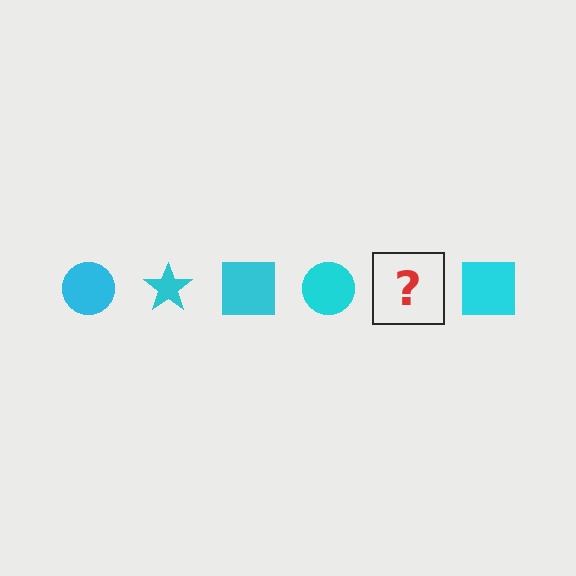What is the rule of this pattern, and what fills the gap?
The rule is that the pattern cycles through circle, star, square shapes in cyan. The gap should be filled with a cyan star.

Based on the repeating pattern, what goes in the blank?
The blank should be a cyan star.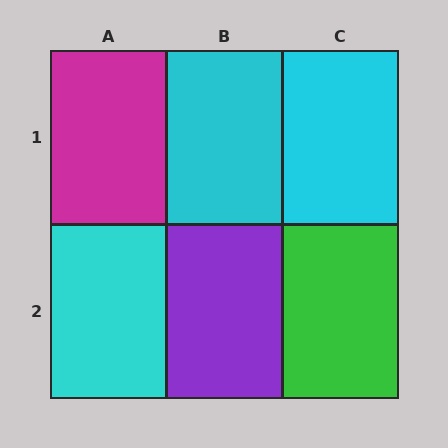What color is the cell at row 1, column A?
Magenta.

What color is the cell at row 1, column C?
Cyan.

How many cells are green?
1 cell is green.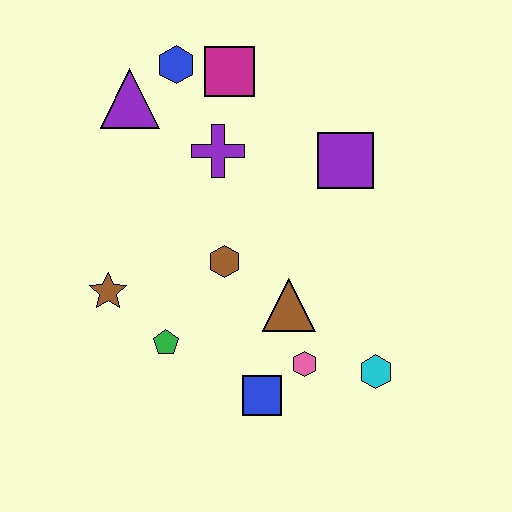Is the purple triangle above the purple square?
Yes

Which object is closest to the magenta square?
The blue hexagon is closest to the magenta square.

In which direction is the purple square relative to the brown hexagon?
The purple square is to the right of the brown hexagon.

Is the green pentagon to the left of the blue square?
Yes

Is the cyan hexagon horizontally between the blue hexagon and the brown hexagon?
No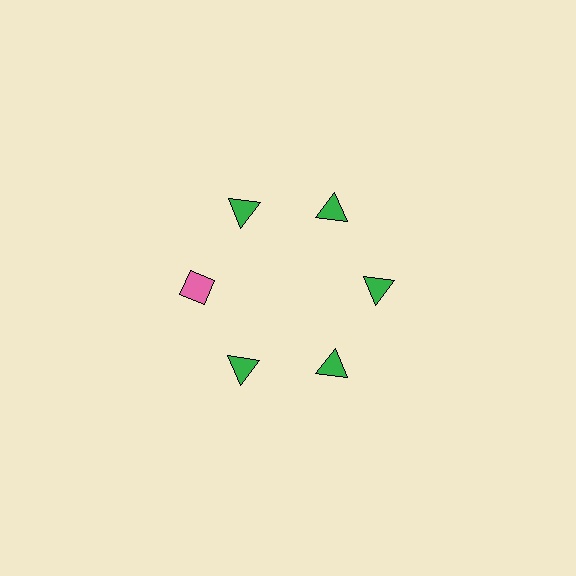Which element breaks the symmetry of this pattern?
The pink diamond at roughly the 9 o'clock position breaks the symmetry. All other shapes are green triangles.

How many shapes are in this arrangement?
There are 6 shapes arranged in a ring pattern.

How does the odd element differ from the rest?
It differs in both color (pink instead of green) and shape (diamond instead of triangle).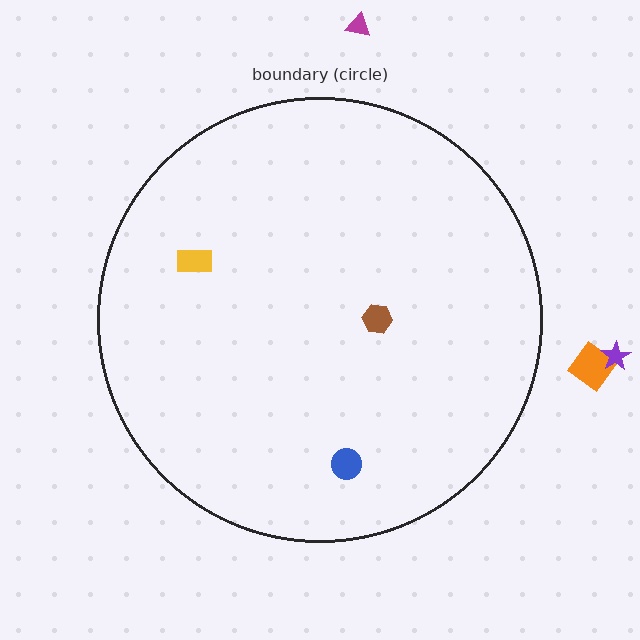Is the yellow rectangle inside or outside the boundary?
Inside.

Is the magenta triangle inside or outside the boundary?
Outside.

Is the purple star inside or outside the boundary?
Outside.